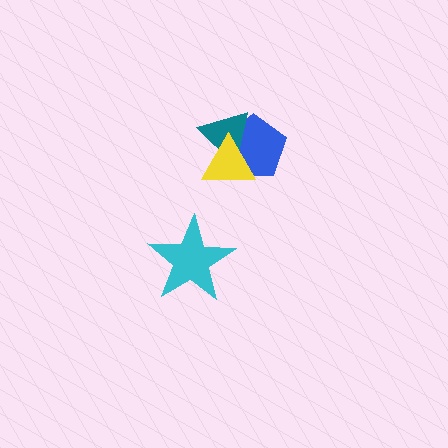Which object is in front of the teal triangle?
The yellow triangle is in front of the teal triangle.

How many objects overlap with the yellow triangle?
2 objects overlap with the yellow triangle.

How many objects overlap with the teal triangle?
2 objects overlap with the teal triangle.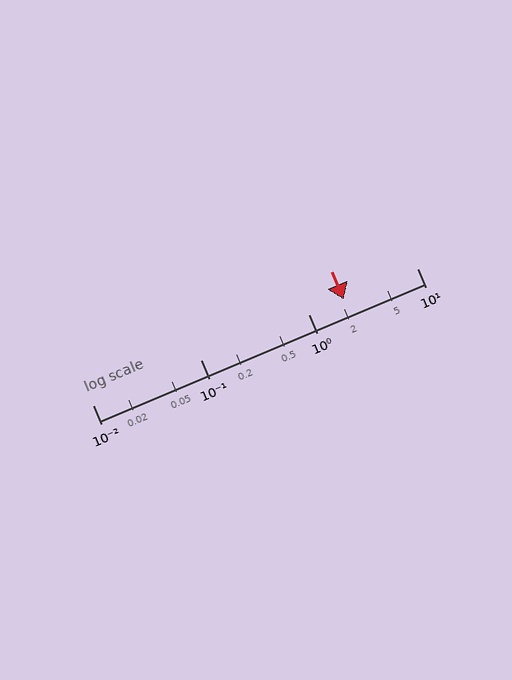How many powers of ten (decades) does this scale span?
The scale spans 3 decades, from 0.01 to 10.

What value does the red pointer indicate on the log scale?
The pointer indicates approximately 2.1.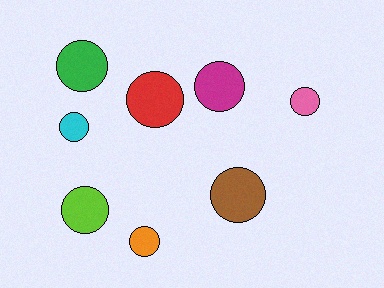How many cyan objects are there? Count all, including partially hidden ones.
There is 1 cyan object.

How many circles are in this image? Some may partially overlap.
There are 8 circles.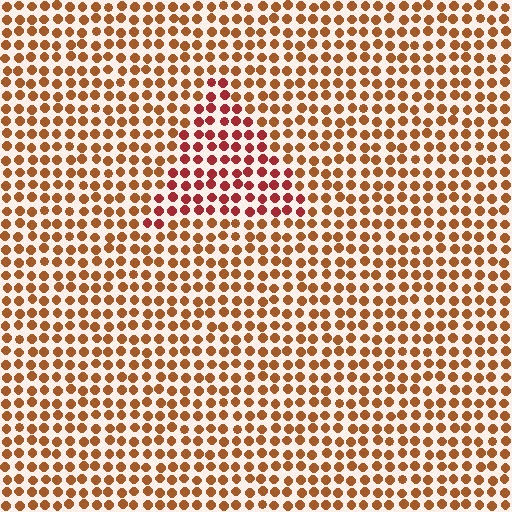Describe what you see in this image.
The image is filled with small brown elements in a uniform arrangement. A triangle-shaped region is visible where the elements are tinted to a slightly different hue, forming a subtle color boundary.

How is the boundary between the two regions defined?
The boundary is defined purely by a slight shift in hue (about 29 degrees). Spacing, size, and orientation are identical on both sides.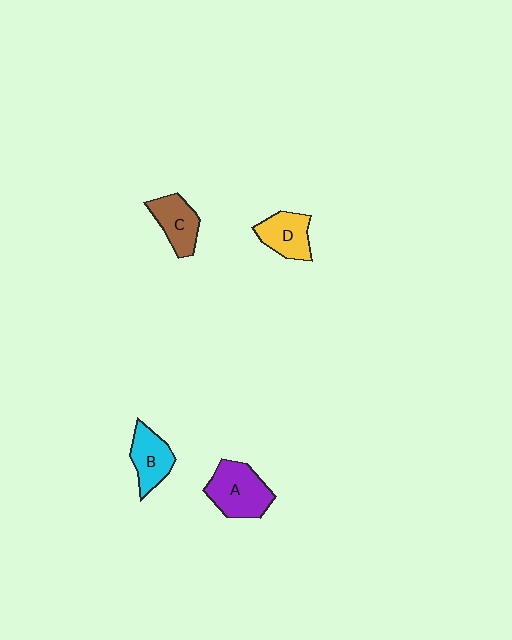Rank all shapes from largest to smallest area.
From largest to smallest: A (purple), C (brown), B (cyan), D (yellow).